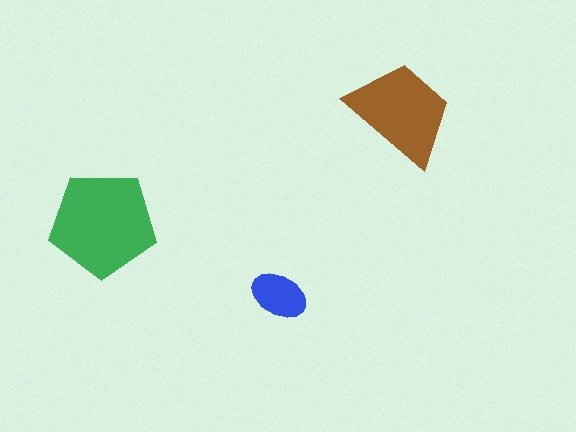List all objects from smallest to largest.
The blue ellipse, the brown trapezoid, the green pentagon.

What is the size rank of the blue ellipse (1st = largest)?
3rd.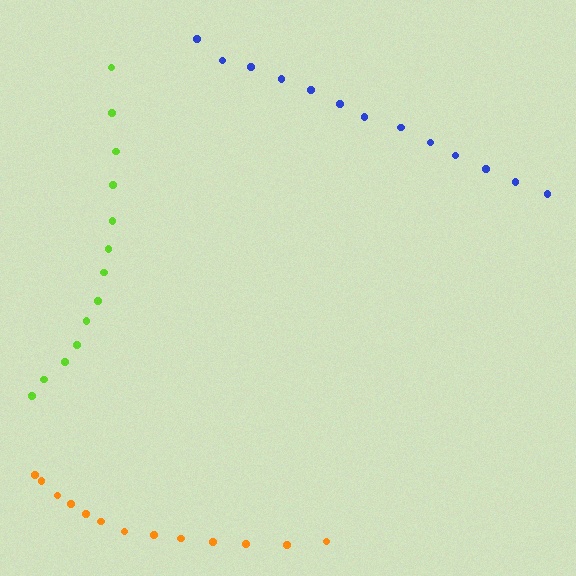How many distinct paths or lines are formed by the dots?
There are 3 distinct paths.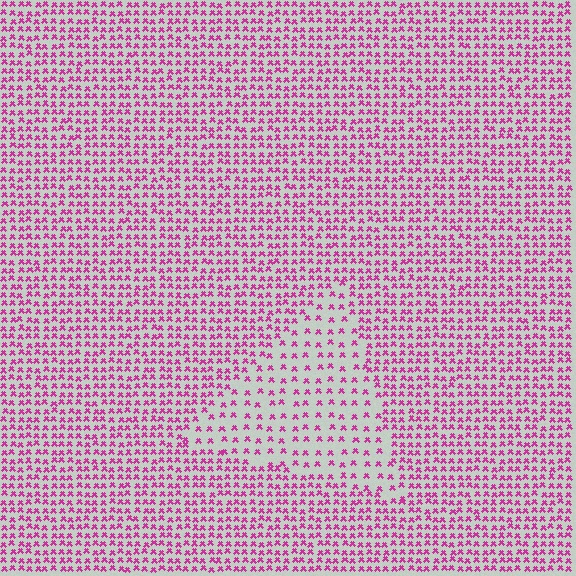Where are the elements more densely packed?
The elements are more densely packed outside the triangle boundary.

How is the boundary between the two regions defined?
The boundary is defined by a change in element density (approximately 2.1x ratio). All elements are the same color, size, and shape.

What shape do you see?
I see a triangle.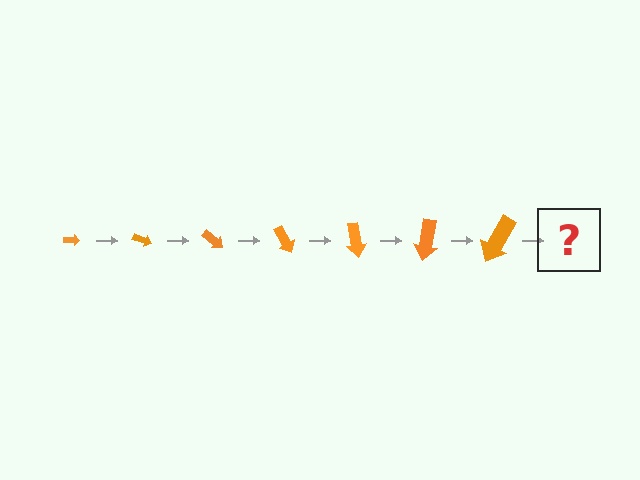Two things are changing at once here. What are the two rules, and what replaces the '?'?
The two rules are that the arrow grows larger each step and it rotates 20 degrees each step. The '?' should be an arrow, larger than the previous one and rotated 140 degrees from the start.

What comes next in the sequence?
The next element should be an arrow, larger than the previous one and rotated 140 degrees from the start.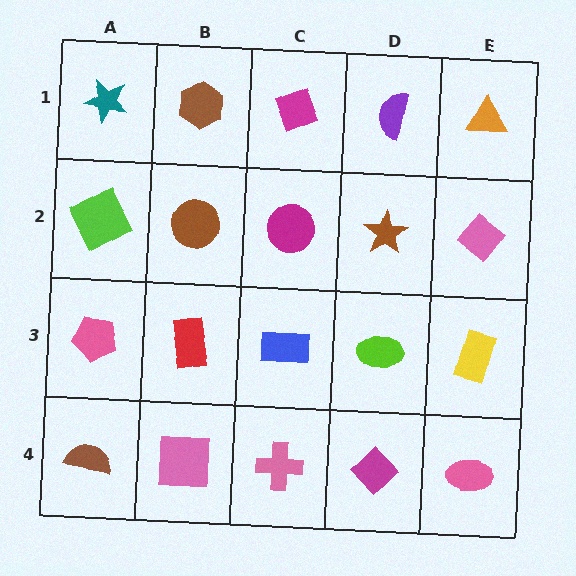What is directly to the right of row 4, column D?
A pink ellipse.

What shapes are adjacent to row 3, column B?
A brown circle (row 2, column B), a pink square (row 4, column B), a pink pentagon (row 3, column A), a blue rectangle (row 3, column C).